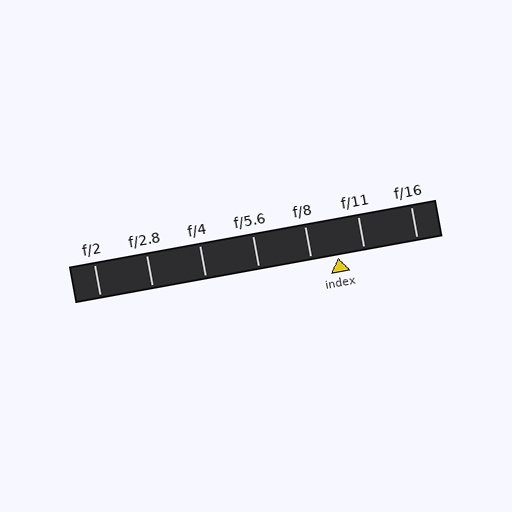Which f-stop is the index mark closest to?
The index mark is closest to f/11.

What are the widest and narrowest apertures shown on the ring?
The widest aperture shown is f/2 and the narrowest is f/16.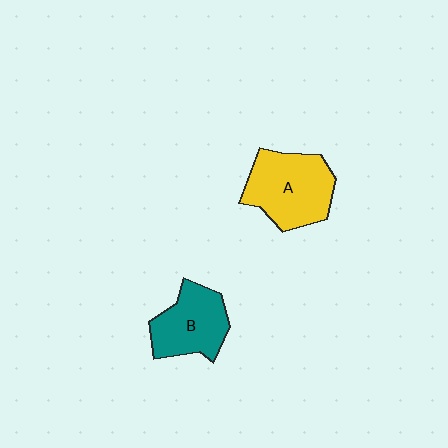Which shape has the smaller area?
Shape B (teal).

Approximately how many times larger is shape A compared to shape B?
Approximately 1.3 times.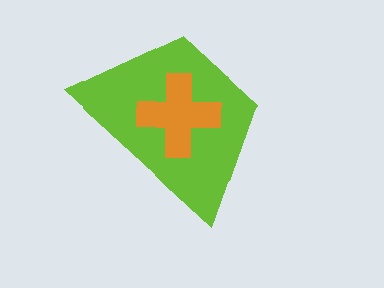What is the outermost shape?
The lime trapezoid.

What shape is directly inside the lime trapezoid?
The orange cross.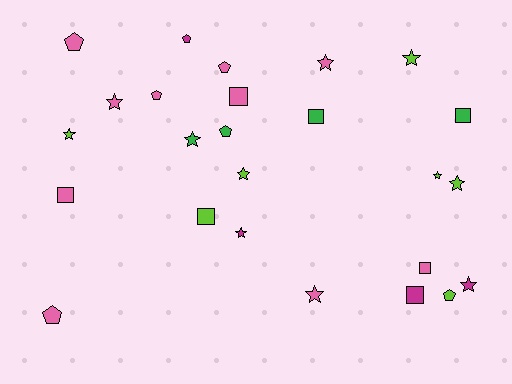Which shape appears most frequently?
Star, with 11 objects.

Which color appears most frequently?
Pink, with 10 objects.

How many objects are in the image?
There are 25 objects.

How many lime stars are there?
There are 5 lime stars.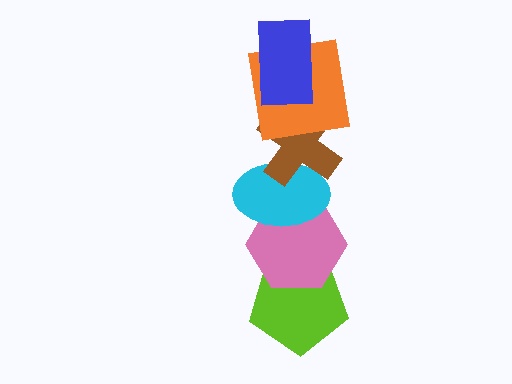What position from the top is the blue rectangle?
The blue rectangle is 1st from the top.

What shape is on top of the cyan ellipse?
The brown cross is on top of the cyan ellipse.